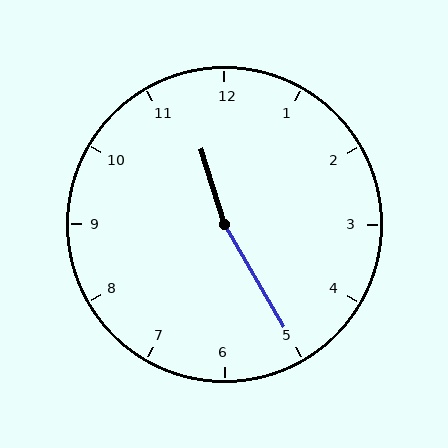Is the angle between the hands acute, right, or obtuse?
It is obtuse.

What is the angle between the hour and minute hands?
Approximately 168 degrees.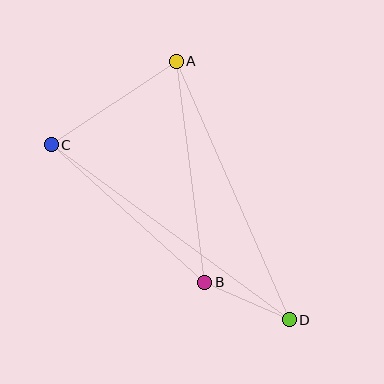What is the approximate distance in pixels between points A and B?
The distance between A and B is approximately 223 pixels.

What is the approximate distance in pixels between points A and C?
The distance between A and C is approximately 150 pixels.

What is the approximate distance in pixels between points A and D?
The distance between A and D is approximately 282 pixels.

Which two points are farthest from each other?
Points C and D are farthest from each other.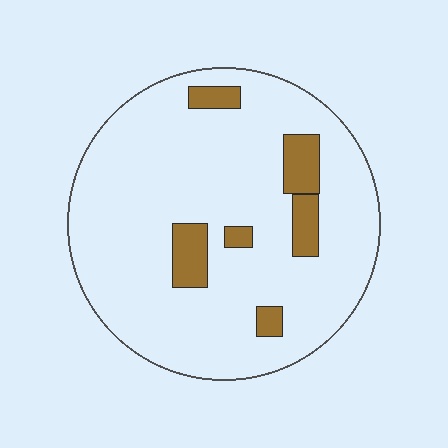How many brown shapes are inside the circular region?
6.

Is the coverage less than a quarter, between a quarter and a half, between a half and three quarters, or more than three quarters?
Less than a quarter.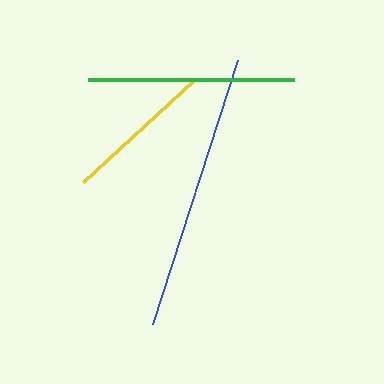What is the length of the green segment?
The green segment is approximately 206 pixels long.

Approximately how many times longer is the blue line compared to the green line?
The blue line is approximately 1.3 times the length of the green line.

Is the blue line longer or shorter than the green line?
The blue line is longer than the green line.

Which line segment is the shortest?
The yellow line is the shortest at approximately 151 pixels.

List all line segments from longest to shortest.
From longest to shortest: blue, green, yellow.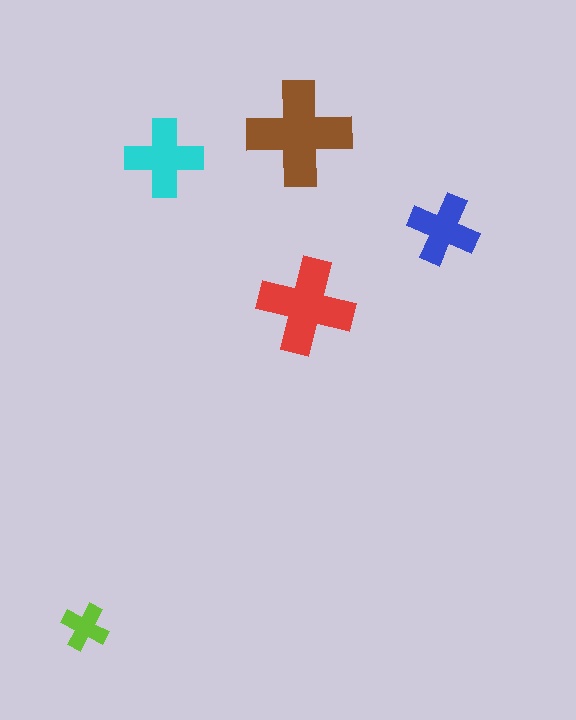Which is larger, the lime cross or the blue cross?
The blue one.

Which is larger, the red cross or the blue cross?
The red one.